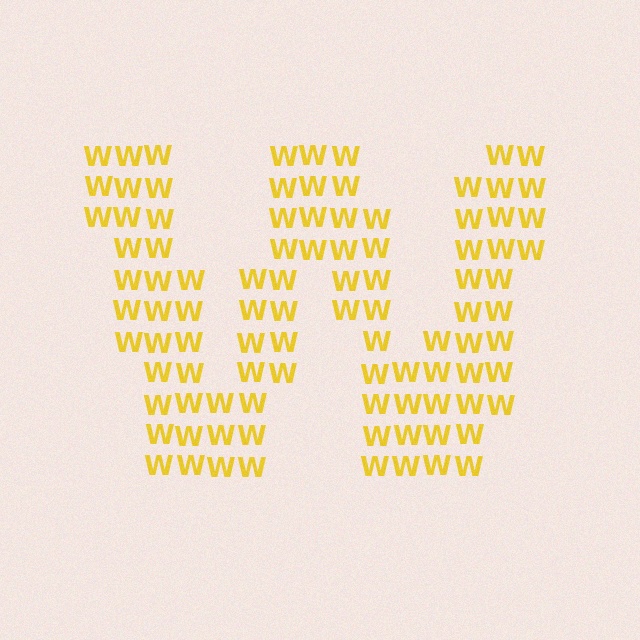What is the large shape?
The large shape is the letter W.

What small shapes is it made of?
It is made of small letter W's.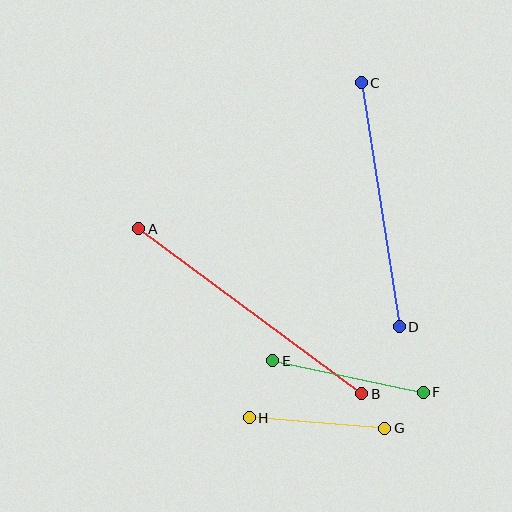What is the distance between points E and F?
The distance is approximately 154 pixels.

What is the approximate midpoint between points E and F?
The midpoint is at approximately (348, 376) pixels.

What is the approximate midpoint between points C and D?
The midpoint is at approximately (380, 205) pixels.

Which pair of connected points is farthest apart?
Points A and B are farthest apart.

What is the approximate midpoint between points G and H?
The midpoint is at approximately (317, 423) pixels.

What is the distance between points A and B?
The distance is approximately 277 pixels.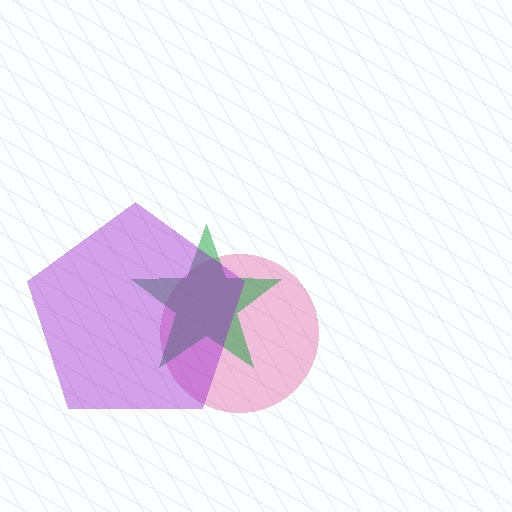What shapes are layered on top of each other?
The layered shapes are: a pink circle, a green star, a purple pentagon.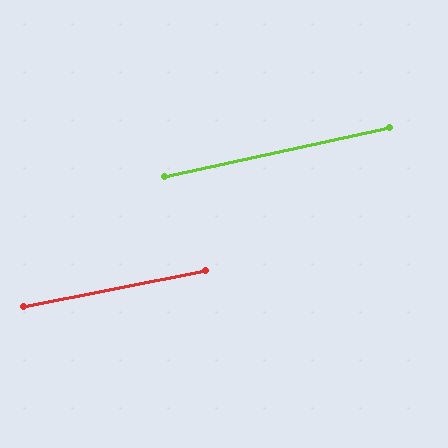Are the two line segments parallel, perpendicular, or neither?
Parallel — their directions differ by only 1.2°.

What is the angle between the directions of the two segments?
Approximately 1 degree.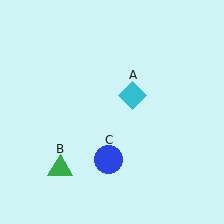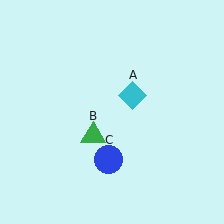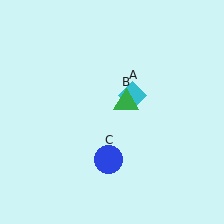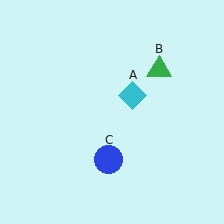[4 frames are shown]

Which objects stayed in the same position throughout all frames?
Cyan diamond (object A) and blue circle (object C) remained stationary.